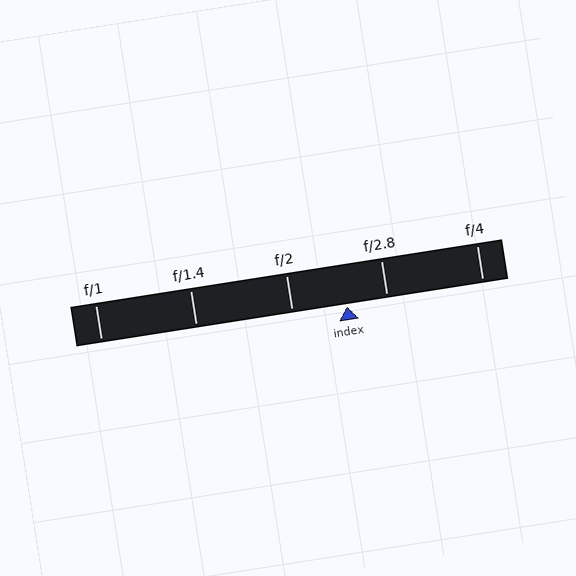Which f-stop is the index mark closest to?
The index mark is closest to f/2.8.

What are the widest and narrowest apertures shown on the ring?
The widest aperture shown is f/1 and the narrowest is f/4.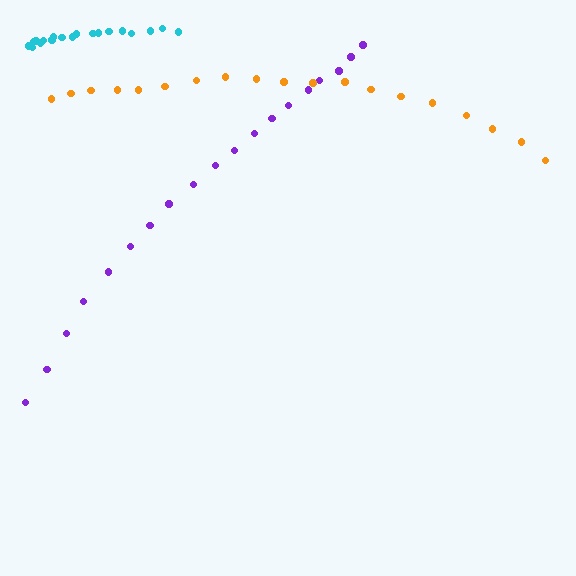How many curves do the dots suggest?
There are 3 distinct paths.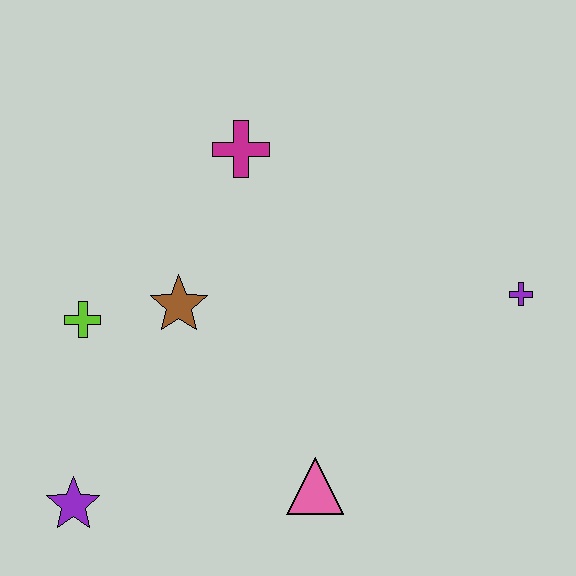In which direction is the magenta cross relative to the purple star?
The magenta cross is above the purple star.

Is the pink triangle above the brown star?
No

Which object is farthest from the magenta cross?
The purple star is farthest from the magenta cross.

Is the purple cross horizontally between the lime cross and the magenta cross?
No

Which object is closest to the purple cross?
The pink triangle is closest to the purple cross.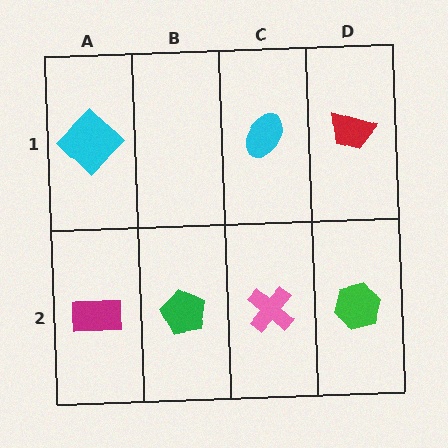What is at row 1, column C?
A cyan ellipse.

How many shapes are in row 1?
3 shapes.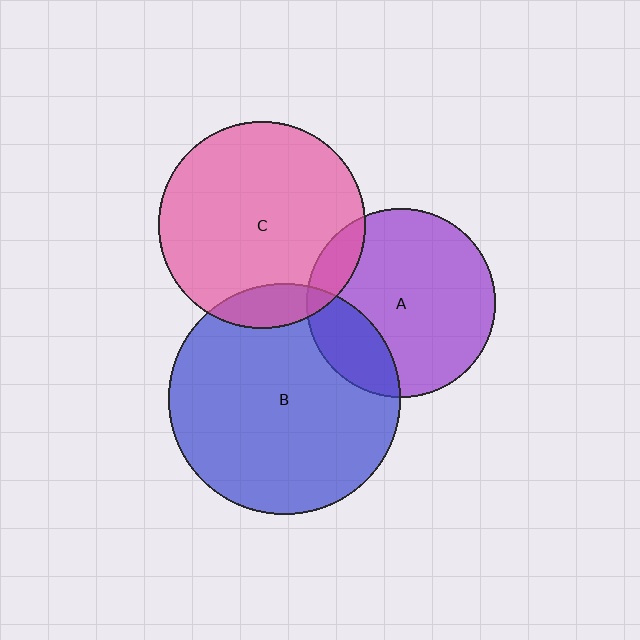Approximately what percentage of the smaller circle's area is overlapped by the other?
Approximately 10%.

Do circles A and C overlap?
Yes.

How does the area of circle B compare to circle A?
Approximately 1.5 times.